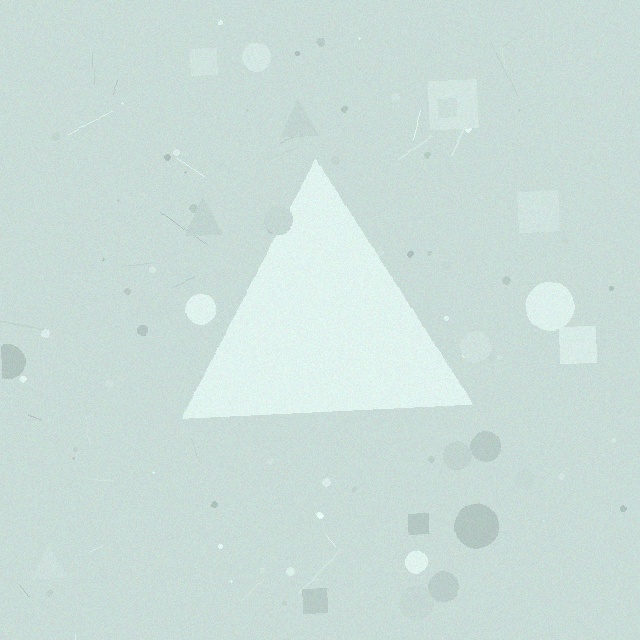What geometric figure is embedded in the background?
A triangle is embedded in the background.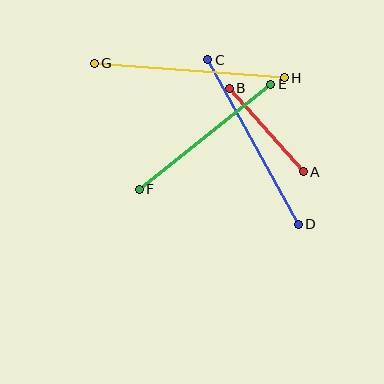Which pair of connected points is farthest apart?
Points G and H are farthest apart.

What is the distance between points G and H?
The distance is approximately 190 pixels.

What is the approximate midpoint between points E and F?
The midpoint is at approximately (205, 137) pixels.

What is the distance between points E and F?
The distance is approximately 169 pixels.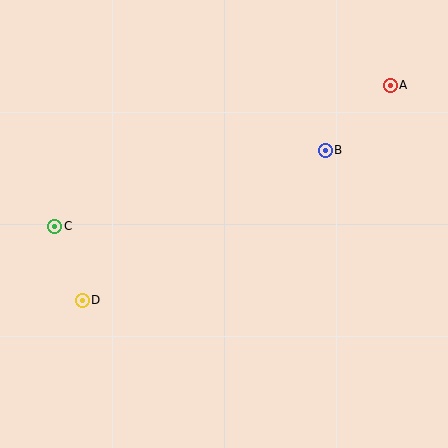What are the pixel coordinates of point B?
Point B is at (325, 150).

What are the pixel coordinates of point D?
Point D is at (82, 300).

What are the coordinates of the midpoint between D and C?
The midpoint between D and C is at (69, 263).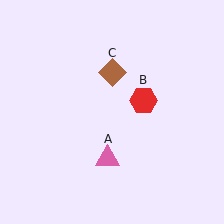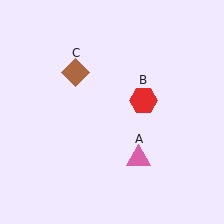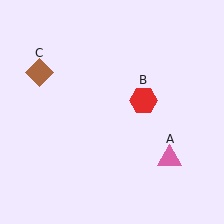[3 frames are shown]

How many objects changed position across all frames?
2 objects changed position: pink triangle (object A), brown diamond (object C).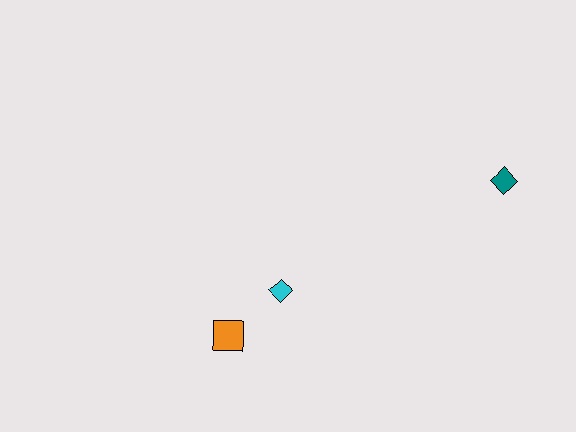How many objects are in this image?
There are 3 objects.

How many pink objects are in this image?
There are no pink objects.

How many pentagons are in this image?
There are no pentagons.